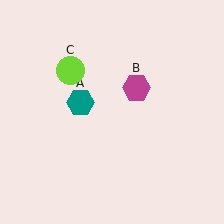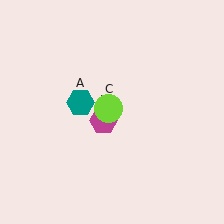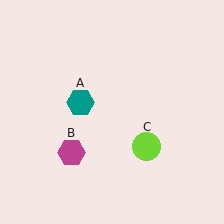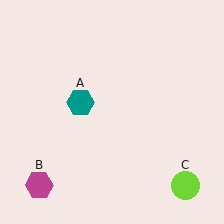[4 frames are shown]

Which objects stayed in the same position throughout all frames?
Teal hexagon (object A) remained stationary.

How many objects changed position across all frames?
2 objects changed position: magenta hexagon (object B), lime circle (object C).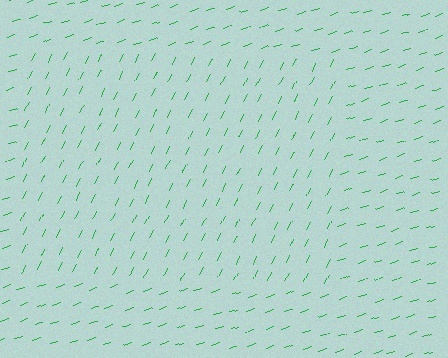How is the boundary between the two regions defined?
The boundary is defined purely by a change in line orientation (approximately 45 degrees difference). All lines are the same color and thickness.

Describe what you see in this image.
The image is filled with small green line segments. A rectangle region in the image has lines oriented differently from the surrounding lines, creating a visible texture boundary.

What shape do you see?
I see a rectangle.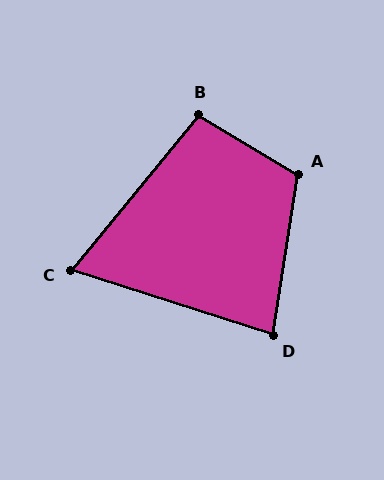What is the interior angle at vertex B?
Approximately 99 degrees (obtuse).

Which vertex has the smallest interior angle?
C, at approximately 68 degrees.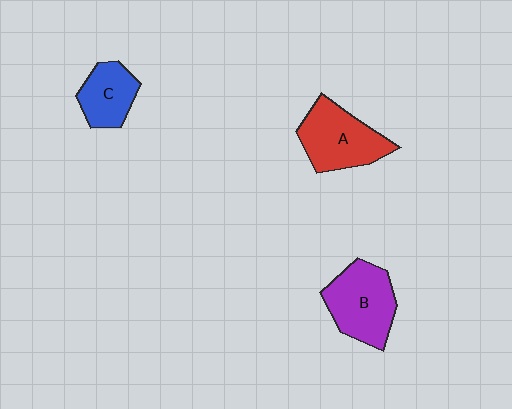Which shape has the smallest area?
Shape C (blue).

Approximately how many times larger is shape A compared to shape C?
Approximately 1.5 times.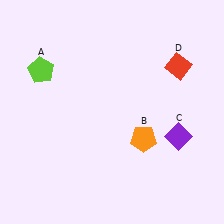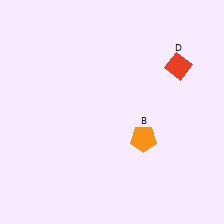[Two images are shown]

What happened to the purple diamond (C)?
The purple diamond (C) was removed in Image 2. It was in the bottom-right area of Image 1.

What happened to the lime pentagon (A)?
The lime pentagon (A) was removed in Image 2. It was in the top-left area of Image 1.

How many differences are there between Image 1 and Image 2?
There are 2 differences between the two images.